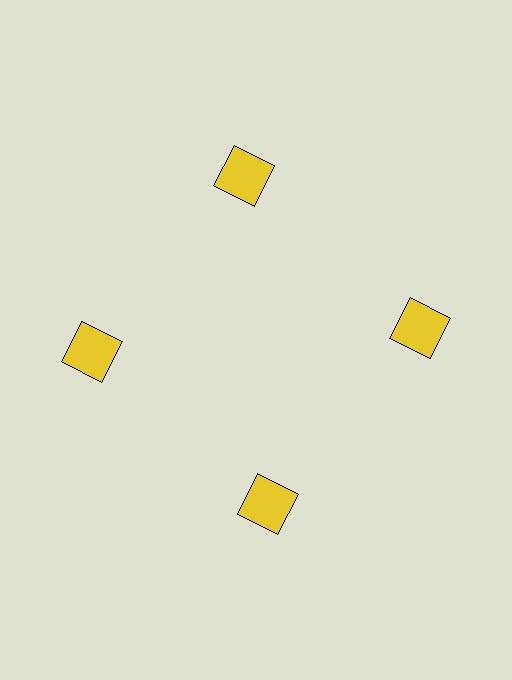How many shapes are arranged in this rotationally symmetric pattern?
There are 4 shapes, arranged in 4 groups of 1.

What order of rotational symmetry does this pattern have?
This pattern has 4-fold rotational symmetry.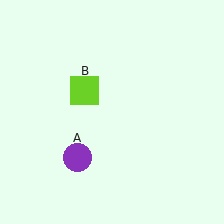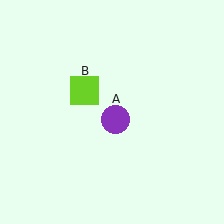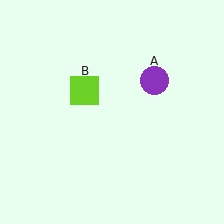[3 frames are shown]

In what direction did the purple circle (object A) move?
The purple circle (object A) moved up and to the right.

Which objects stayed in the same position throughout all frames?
Lime square (object B) remained stationary.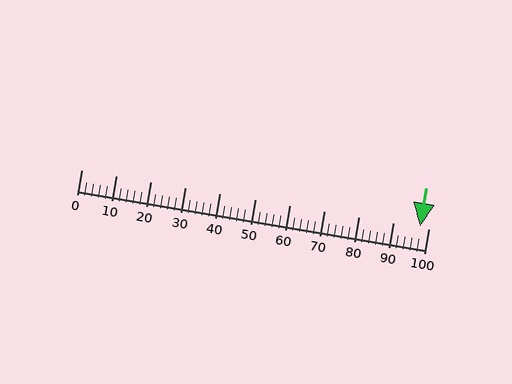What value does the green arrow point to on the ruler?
The green arrow points to approximately 98.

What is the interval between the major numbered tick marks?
The major tick marks are spaced 10 units apart.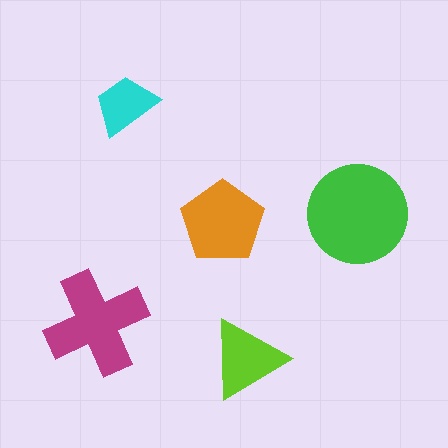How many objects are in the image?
There are 5 objects in the image.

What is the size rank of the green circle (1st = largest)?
1st.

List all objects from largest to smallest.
The green circle, the magenta cross, the orange pentagon, the lime triangle, the cyan trapezoid.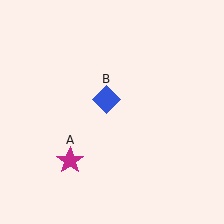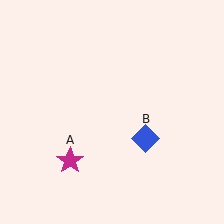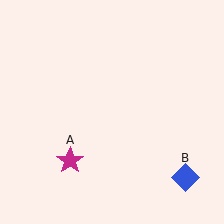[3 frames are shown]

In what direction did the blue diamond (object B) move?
The blue diamond (object B) moved down and to the right.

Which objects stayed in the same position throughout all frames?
Magenta star (object A) remained stationary.